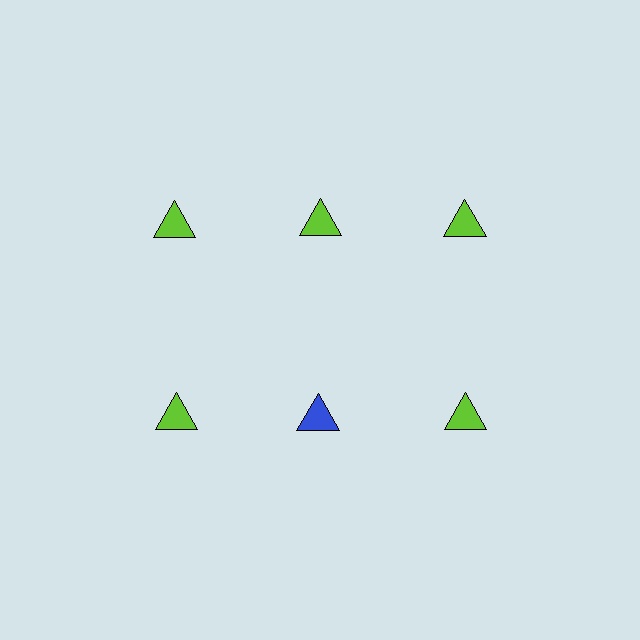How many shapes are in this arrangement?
There are 6 shapes arranged in a grid pattern.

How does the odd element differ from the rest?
It has a different color: blue instead of lime.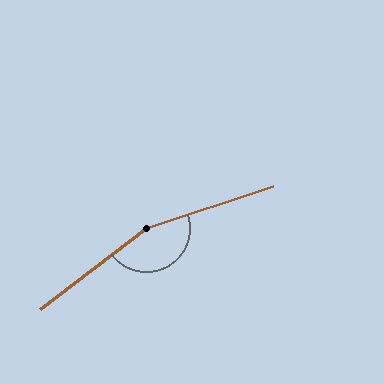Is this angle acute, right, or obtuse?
It is obtuse.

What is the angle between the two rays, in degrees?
Approximately 161 degrees.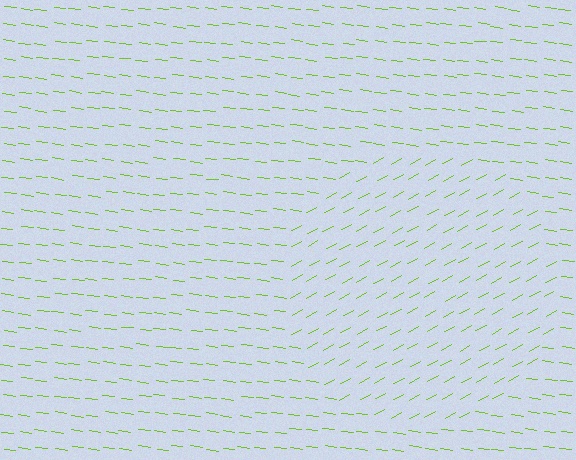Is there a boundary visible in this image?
Yes, there is a texture boundary formed by a change in line orientation.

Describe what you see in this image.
The image is filled with small lime line segments. A circle region in the image has lines oriented differently from the surrounding lines, creating a visible texture boundary.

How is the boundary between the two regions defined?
The boundary is defined purely by a change in line orientation (approximately 36 degrees difference). All lines are the same color and thickness.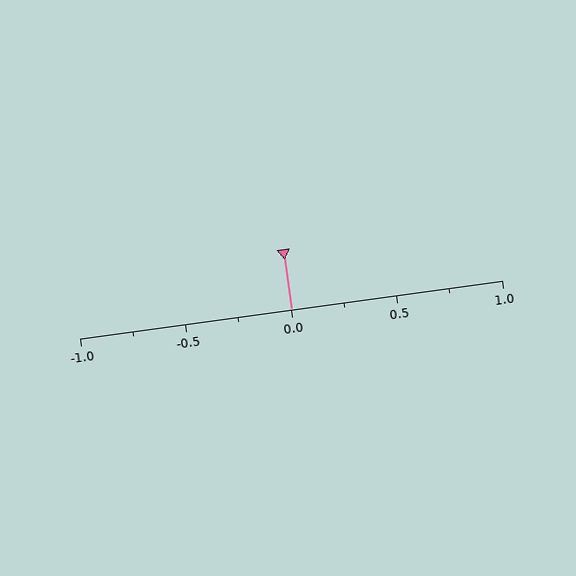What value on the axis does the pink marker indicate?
The marker indicates approximately 0.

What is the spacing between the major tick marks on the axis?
The major ticks are spaced 0.5 apart.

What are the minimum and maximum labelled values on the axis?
The axis runs from -1.0 to 1.0.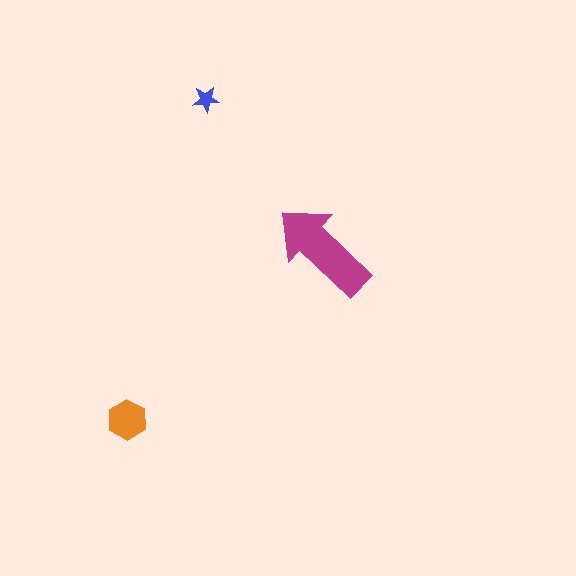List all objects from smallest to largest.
The blue star, the orange hexagon, the magenta arrow.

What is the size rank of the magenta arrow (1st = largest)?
1st.